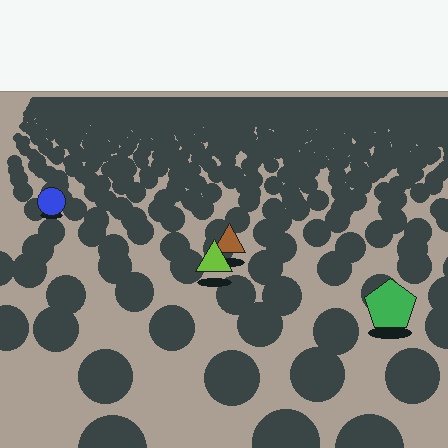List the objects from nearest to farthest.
From nearest to farthest: the green pentagon, the lime triangle, the brown triangle, the blue circle.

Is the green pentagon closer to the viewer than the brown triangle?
Yes. The green pentagon is closer — you can tell from the texture gradient: the ground texture is coarser near it.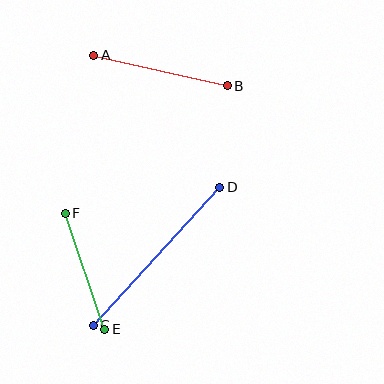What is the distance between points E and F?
The distance is approximately 123 pixels.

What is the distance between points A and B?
The distance is approximately 137 pixels.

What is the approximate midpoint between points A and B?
The midpoint is at approximately (160, 71) pixels.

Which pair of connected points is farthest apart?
Points C and D are farthest apart.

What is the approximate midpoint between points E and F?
The midpoint is at approximately (85, 271) pixels.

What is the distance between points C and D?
The distance is approximately 187 pixels.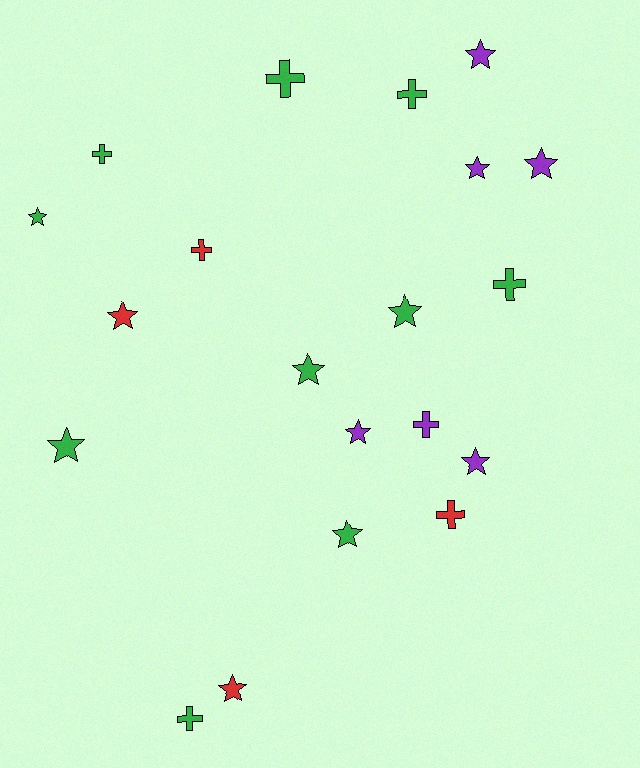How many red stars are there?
There are 2 red stars.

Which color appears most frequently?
Green, with 10 objects.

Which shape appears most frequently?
Star, with 12 objects.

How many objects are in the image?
There are 20 objects.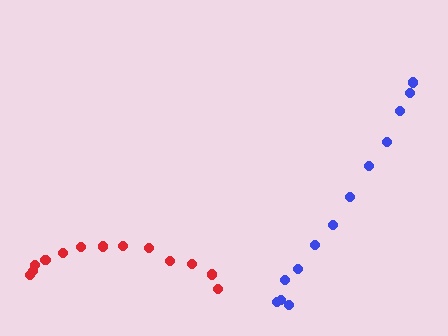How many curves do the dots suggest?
There are 2 distinct paths.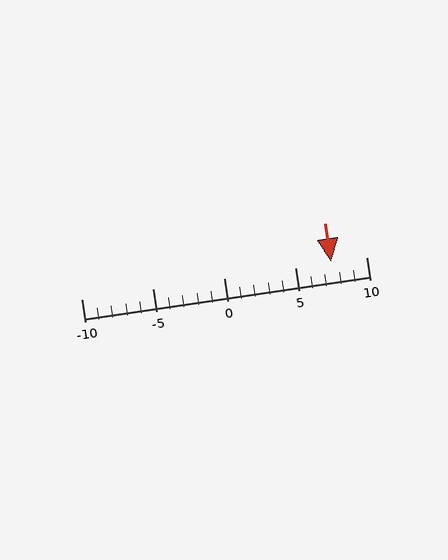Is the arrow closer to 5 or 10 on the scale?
The arrow is closer to 10.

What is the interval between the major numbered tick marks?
The major tick marks are spaced 5 units apart.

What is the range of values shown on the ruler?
The ruler shows values from -10 to 10.